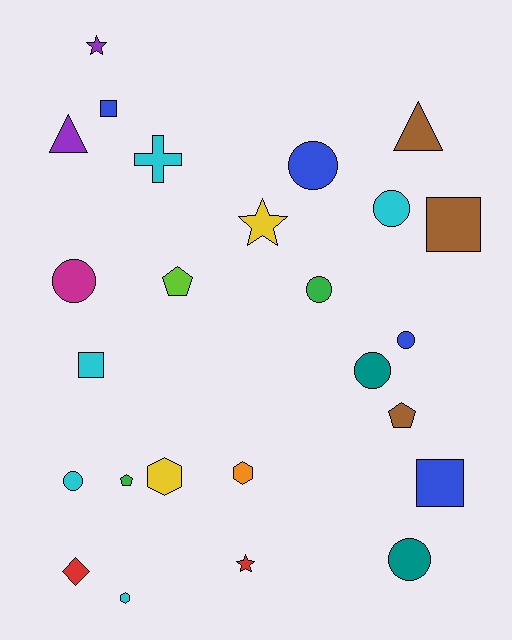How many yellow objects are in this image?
There are 2 yellow objects.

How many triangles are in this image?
There are 2 triangles.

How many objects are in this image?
There are 25 objects.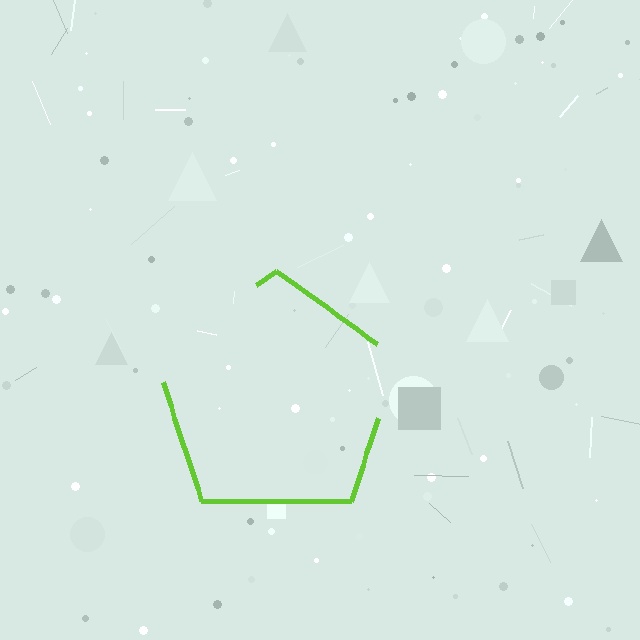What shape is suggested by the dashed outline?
The dashed outline suggests a pentagon.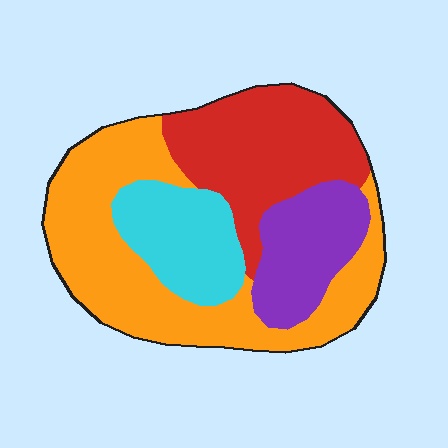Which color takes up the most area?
Orange, at roughly 40%.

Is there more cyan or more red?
Red.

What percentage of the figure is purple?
Purple covers 16% of the figure.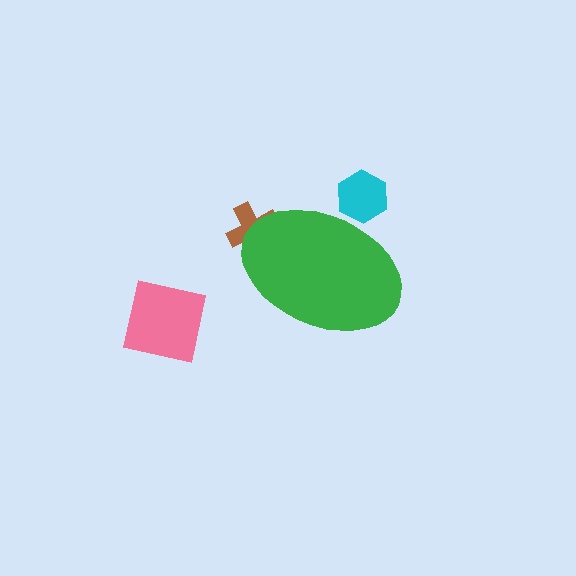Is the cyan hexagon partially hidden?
Yes, the cyan hexagon is partially hidden behind the green ellipse.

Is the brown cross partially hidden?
Yes, the brown cross is partially hidden behind the green ellipse.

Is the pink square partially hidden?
No, the pink square is fully visible.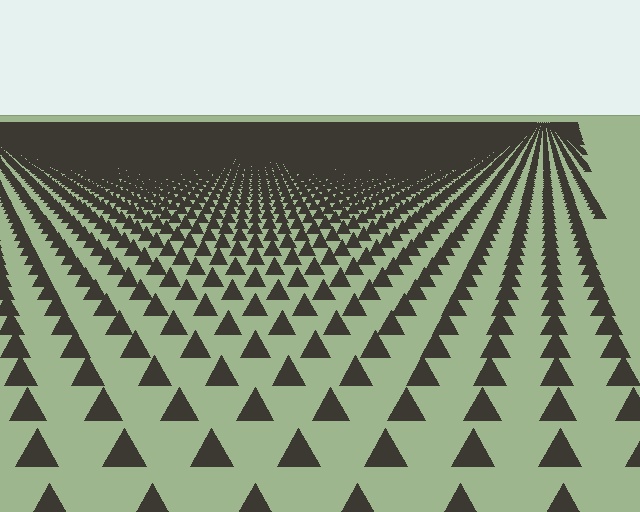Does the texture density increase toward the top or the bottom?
Density increases toward the top.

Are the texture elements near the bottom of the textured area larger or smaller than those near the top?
Larger. Near the bottom, elements are closer to the viewer and appear at a bigger on-screen size.